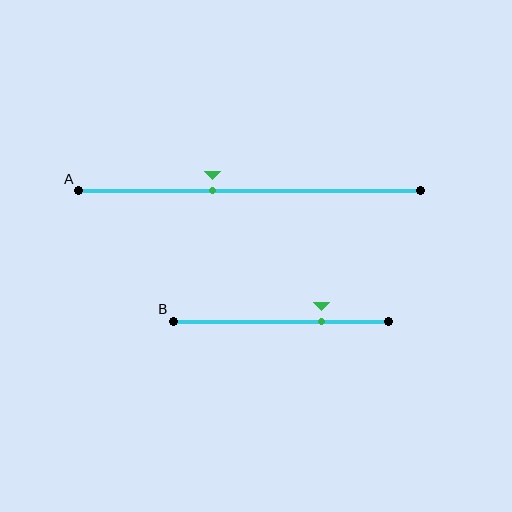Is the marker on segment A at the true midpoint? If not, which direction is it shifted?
No, the marker on segment A is shifted to the left by about 11% of the segment length.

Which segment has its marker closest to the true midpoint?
Segment A has its marker closest to the true midpoint.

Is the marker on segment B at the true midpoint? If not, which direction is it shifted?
No, the marker on segment B is shifted to the right by about 19% of the segment length.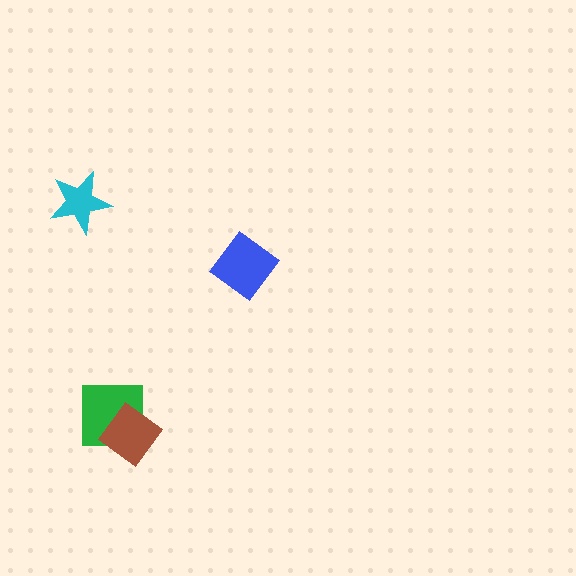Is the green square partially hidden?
Yes, it is partially covered by another shape.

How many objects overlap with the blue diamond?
0 objects overlap with the blue diamond.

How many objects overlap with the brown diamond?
1 object overlaps with the brown diamond.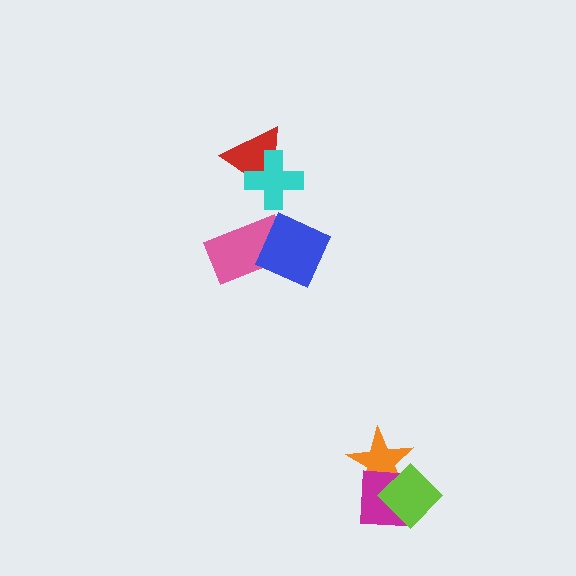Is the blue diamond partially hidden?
No, no other shape covers it.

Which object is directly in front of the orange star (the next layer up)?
The magenta square is directly in front of the orange star.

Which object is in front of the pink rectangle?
The blue diamond is in front of the pink rectangle.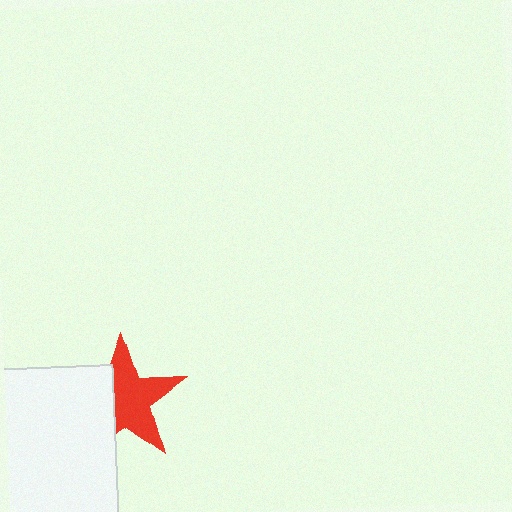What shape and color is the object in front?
The object in front is a white rectangle.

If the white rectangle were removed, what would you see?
You would see the complete red star.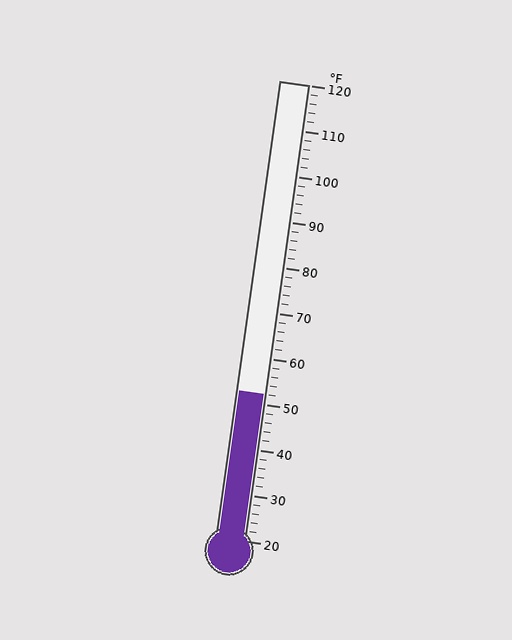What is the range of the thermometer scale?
The thermometer scale ranges from 20°F to 120°F.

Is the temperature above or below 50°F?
The temperature is above 50°F.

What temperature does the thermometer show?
The thermometer shows approximately 52°F.